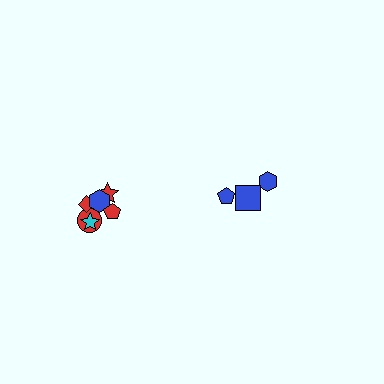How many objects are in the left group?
There are 6 objects.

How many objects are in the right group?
There are 3 objects.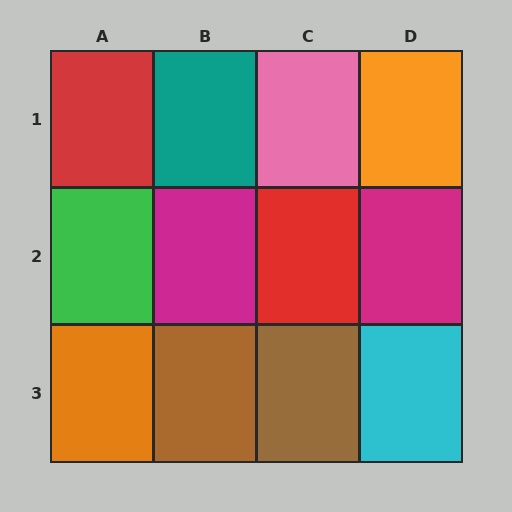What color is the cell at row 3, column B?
Brown.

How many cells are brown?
2 cells are brown.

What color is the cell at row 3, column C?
Brown.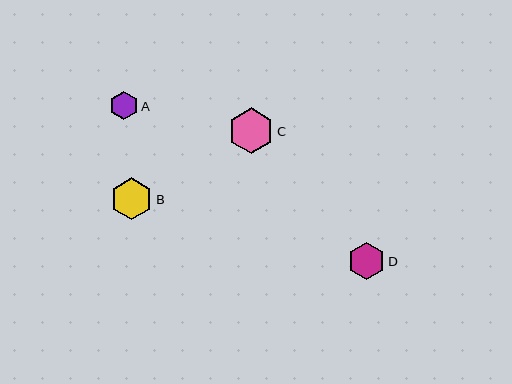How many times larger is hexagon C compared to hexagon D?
Hexagon C is approximately 1.2 times the size of hexagon D.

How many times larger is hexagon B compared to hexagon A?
Hexagon B is approximately 1.5 times the size of hexagon A.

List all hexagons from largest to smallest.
From largest to smallest: C, B, D, A.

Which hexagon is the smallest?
Hexagon A is the smallest with a size of approximately 29 pixels.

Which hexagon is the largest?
Hexagon C is the largest with a size of approximately 46 pixels.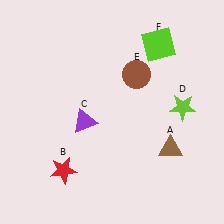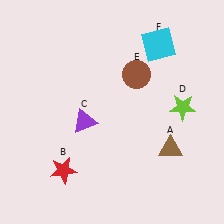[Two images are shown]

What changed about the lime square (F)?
In Image 1, F is lime. In Image 2, it changed to cyan.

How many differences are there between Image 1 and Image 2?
There is 1 difference between the two images.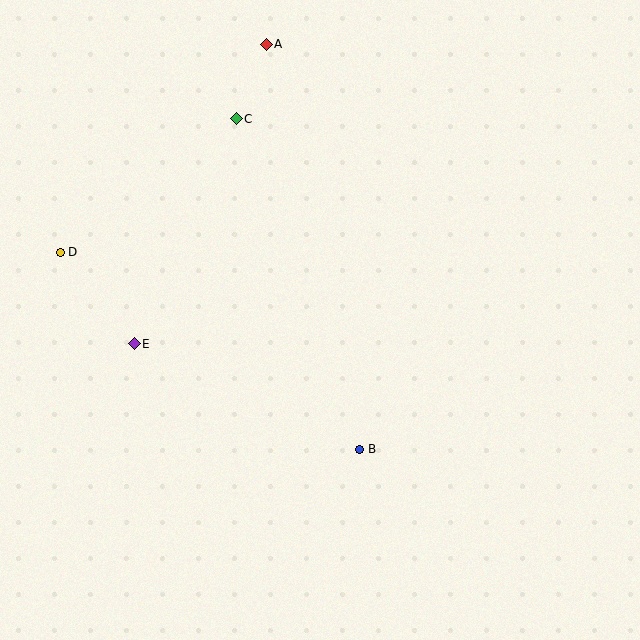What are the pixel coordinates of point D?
Point D is at (60, 252).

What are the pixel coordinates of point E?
Point E is at (134, 344).